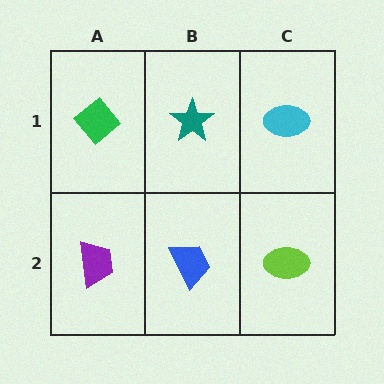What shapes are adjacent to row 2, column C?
A cyan ellipse (row 1, column C), a blue trapezoid (row 2, column B).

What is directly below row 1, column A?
A purple trapezoid.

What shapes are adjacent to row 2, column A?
A green diamond (row 1, column A), a blue trapezoid (row 2, column B).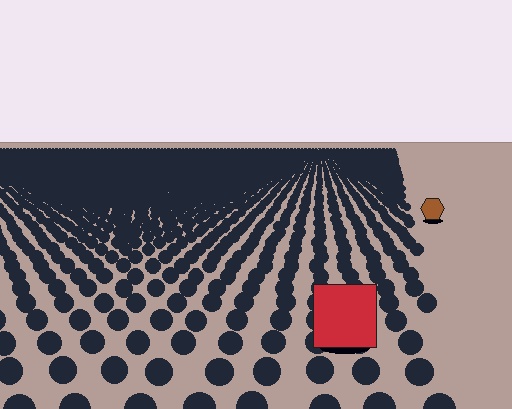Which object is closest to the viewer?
The red square is closest. The texture marks near it are larger and more spread out.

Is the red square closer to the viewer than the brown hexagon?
Yes. The red square is closer — you can tell from the texture gradient: the ground texture is coarser near it.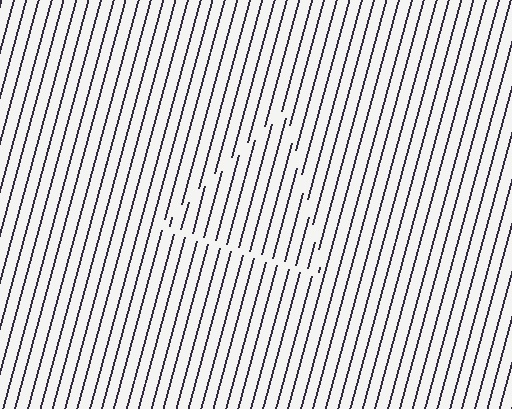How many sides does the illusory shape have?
3 sides — the line-ends trace a triangle.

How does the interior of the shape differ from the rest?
The interior of the shape contains the same grating, shifted by half a period — the contour is defined by the phase discontinuity where line-ends from the inner and outer gratings abut.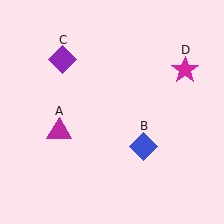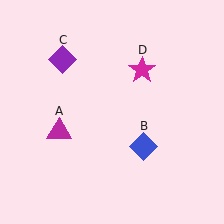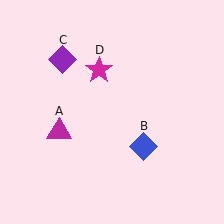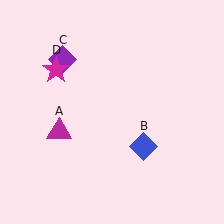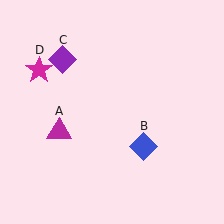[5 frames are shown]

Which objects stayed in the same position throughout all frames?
Magenta triangle (object A) and blue diamond (object B) and purple diamond (object C) remained stationary.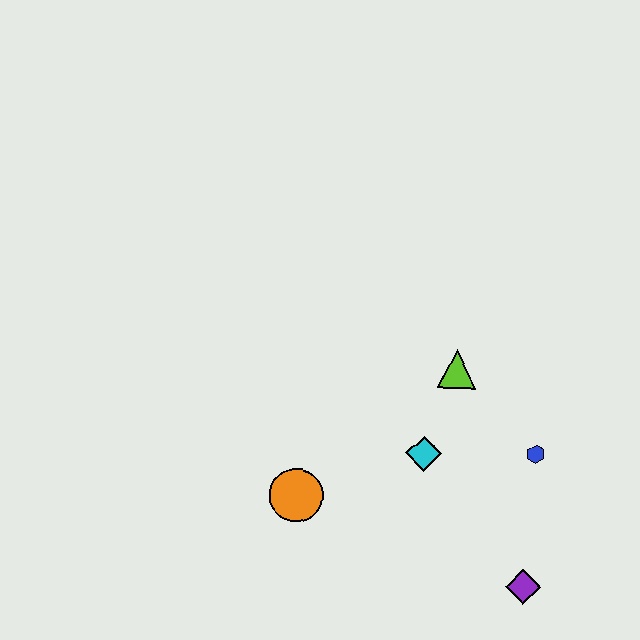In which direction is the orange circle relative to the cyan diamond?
The orange circle is to the left of the cyan diamond.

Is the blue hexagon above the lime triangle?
No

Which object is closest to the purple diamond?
The blue hexagon is closest to the purple diamond.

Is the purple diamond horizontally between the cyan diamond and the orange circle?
No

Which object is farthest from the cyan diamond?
The purple diamond is farthest from the cyan diamond.